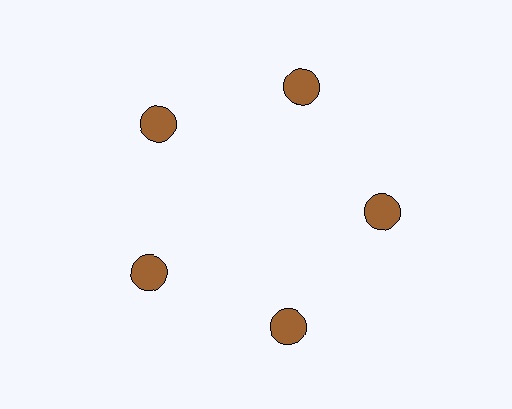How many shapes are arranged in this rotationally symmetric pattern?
There are 5 shapes, arranged in 5 groups of 1.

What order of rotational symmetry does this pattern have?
This pattern has 5-fold rotational symmetry.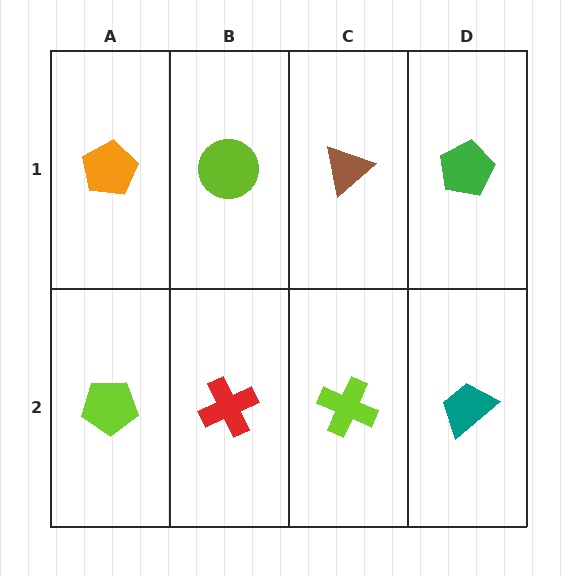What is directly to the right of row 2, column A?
A red cross.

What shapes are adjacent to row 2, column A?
An orange pentagon (row 1, column A), a red cross (row 2, column B).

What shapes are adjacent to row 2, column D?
A green pentagon (row 1, column D), a lime cross (row 2, column C).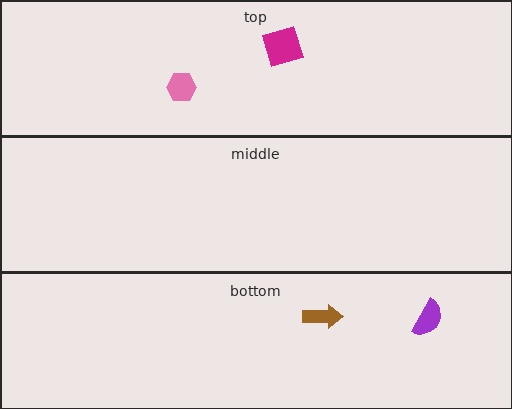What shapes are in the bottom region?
The purple semicircle, the brown arrow.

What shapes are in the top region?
The pink hexagon, the magenta diamond.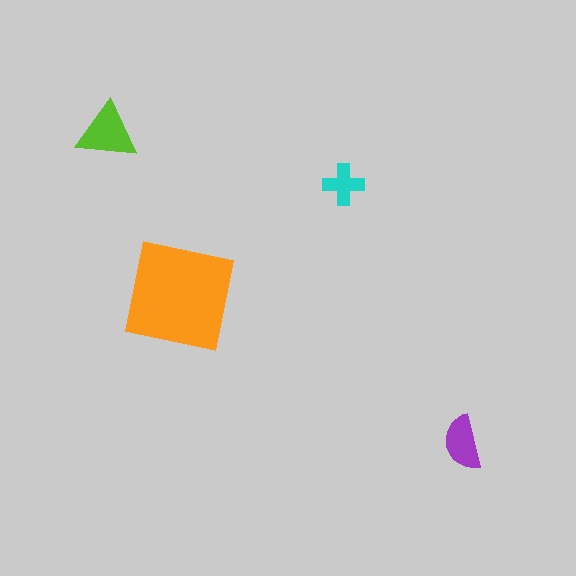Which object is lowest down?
The purple semicircle is bottommost.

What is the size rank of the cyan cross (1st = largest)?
4th.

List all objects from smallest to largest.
The cyan cross, the purple semicircle, the lime triangle, the orange square.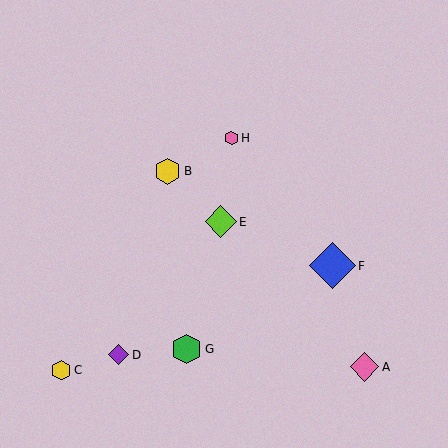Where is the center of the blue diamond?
The center of the blue diamond is at (333, 266).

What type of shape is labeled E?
Shape E is a lime diamond.